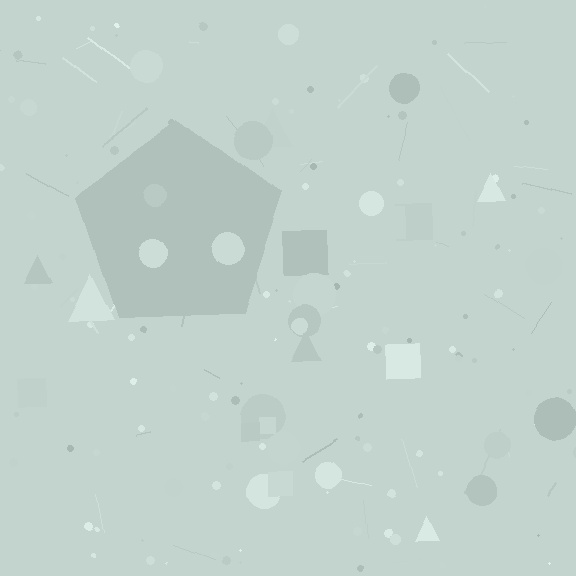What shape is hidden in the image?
A pentagon is hidden in the image.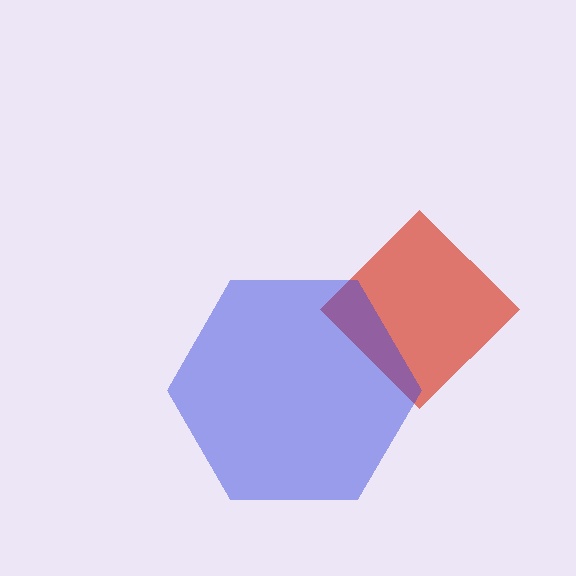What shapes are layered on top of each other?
The layered shapes are: a red diamond, a blue hexagon.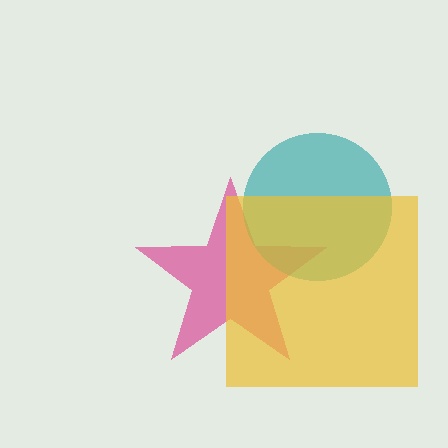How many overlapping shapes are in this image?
There are 3 overlapping shapes in the image.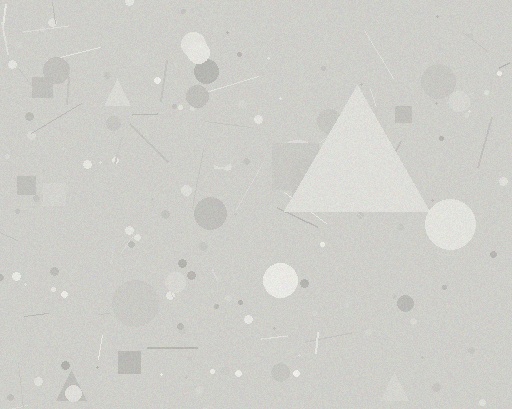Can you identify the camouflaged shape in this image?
The camouflaged shape is a triangle.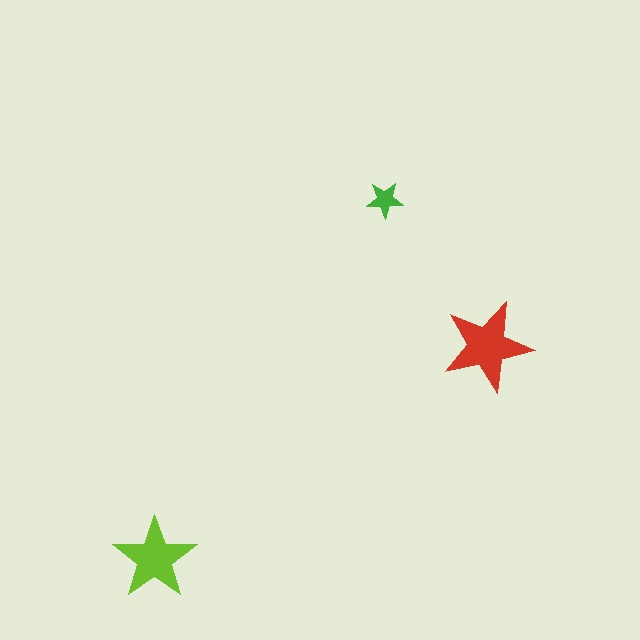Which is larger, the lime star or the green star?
The lime one.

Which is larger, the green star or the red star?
The red one.